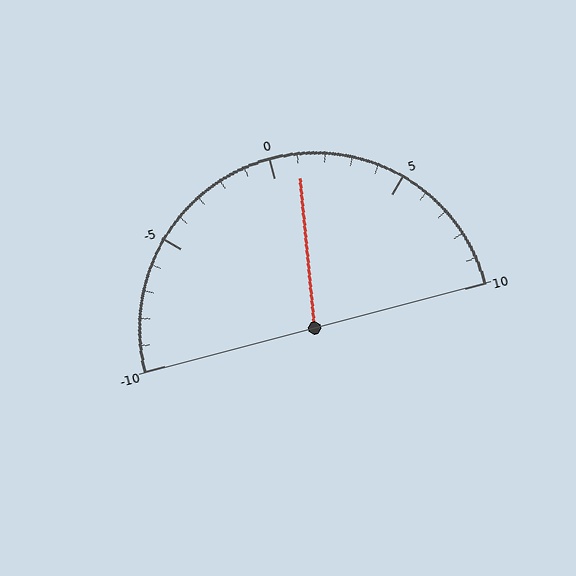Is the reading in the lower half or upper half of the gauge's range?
The reading is in the upper half of the range (-10 to 10).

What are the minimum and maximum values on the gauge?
The gauge ranges from -10 to 10.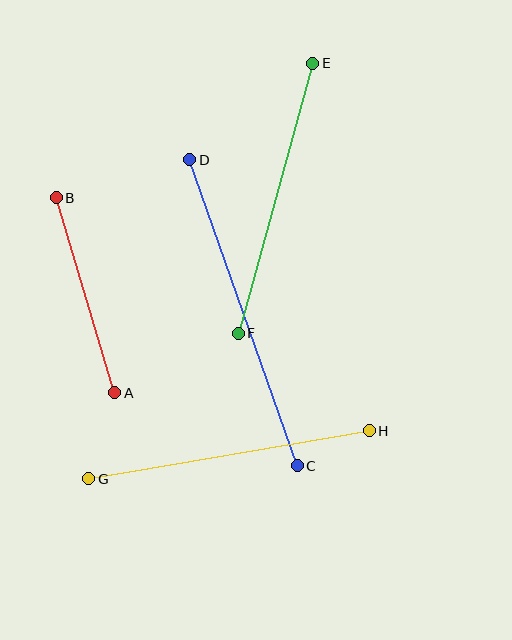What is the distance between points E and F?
The distance is approximately 280 pixels.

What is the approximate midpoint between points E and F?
The midpoint is at approximately (275, 198) pixels.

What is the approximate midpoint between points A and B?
The midpoint is at approximately (85, 295) pixels.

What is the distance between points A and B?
The distance is approximately 204 pixels.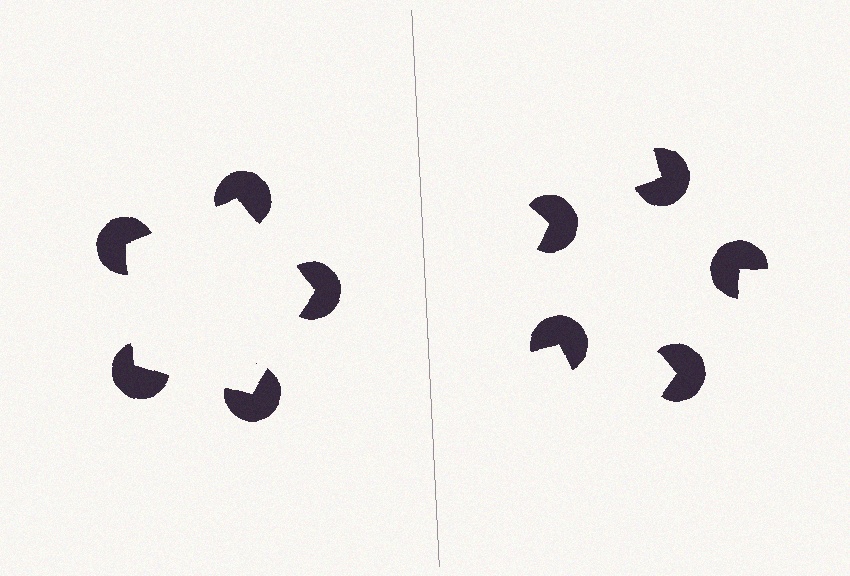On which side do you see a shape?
An illusory pentagon appears on the left side. On the right side the wedge cuts are rotated, so no coherent shape forms.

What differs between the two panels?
The pac-man discs are positioned identically on both sides; only the wedge orientations differ. On the left they align to a pentagon; on the right they are misaligned.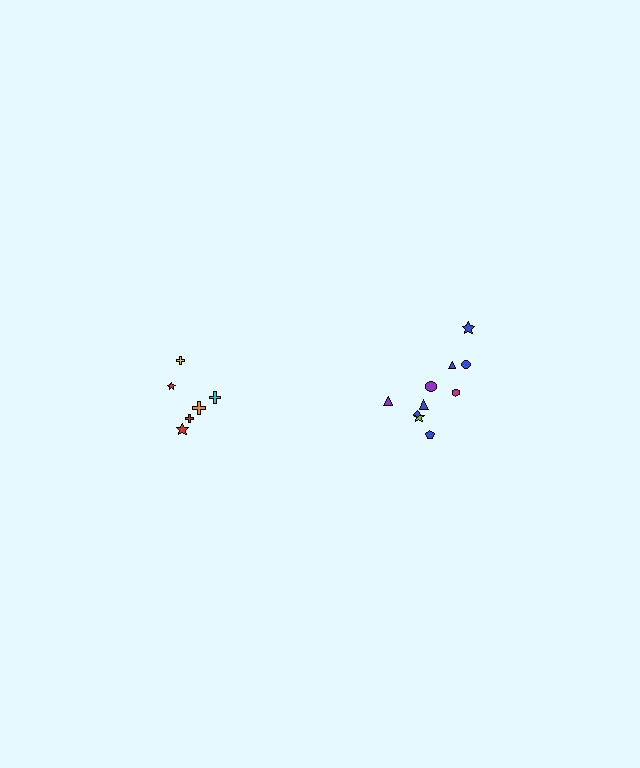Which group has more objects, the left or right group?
The right group.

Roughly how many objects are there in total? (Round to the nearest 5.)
Roughly 15 objects in total.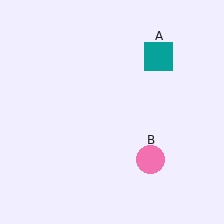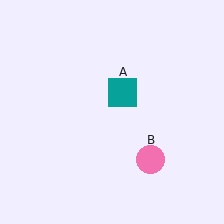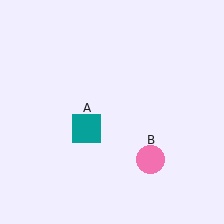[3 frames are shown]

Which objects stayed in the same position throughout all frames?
Pink circle (object B) remained stationary.